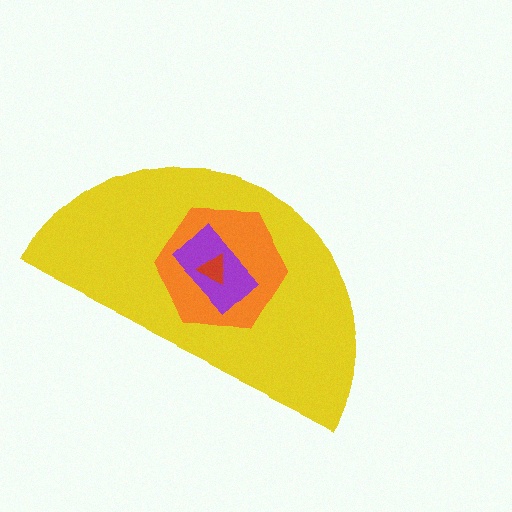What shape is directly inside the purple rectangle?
The red triangle.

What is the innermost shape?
The red triangle.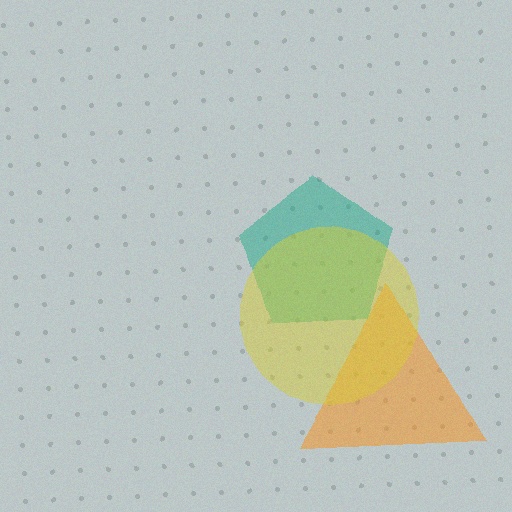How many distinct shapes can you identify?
There are 3 distinct shapes: an orange triangle, a teal pentagon, a yellow circle.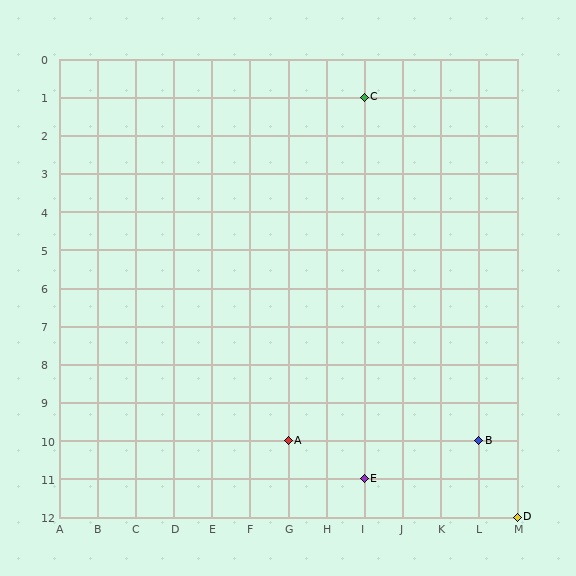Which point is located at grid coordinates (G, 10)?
Point A is at (G, 10).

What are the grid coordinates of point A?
Point A is at grid coordinates (G, 10).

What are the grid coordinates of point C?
Point C is at grid coordinates (I, 1).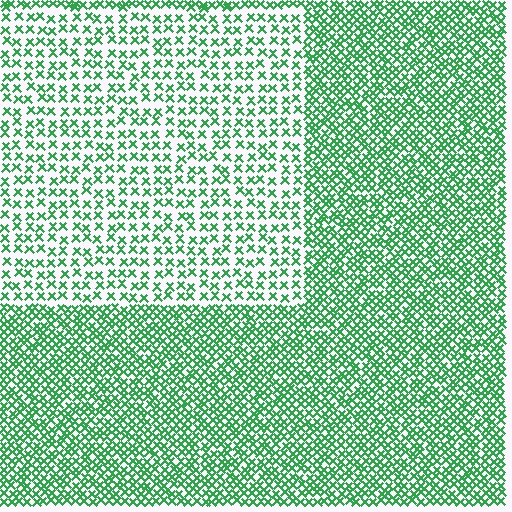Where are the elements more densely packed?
The elements are more densely packed outside the rectangle boundary.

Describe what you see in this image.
The image contains small green elements arranged at two different densities. A rectangle-shaped region is visible where the elements are less densely packed than the surrounding area.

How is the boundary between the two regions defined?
The boundary is defined by a change in element density (approximately 2.1x ratio). All elements are the same color, size, and shape.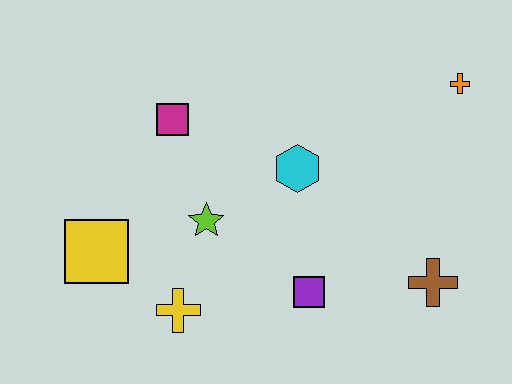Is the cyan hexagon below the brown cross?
No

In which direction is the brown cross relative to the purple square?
The brown cross is to the right of the purple square.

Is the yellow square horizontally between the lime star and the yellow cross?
No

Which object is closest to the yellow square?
The yellow cross is closest to the yellow square.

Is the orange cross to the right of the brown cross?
Yes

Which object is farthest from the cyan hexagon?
The yellow square is farthest from the cyan hexagon.